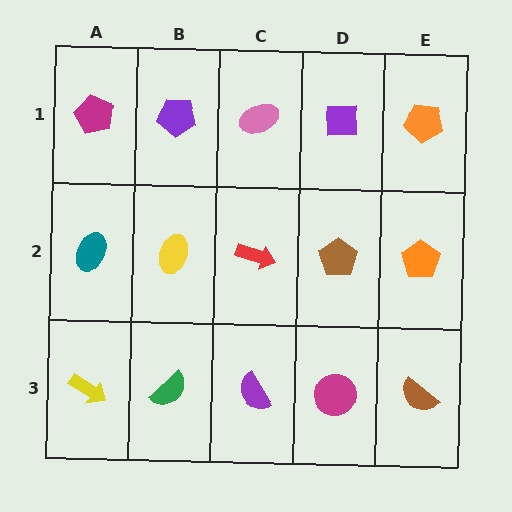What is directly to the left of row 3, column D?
A purple semicircle.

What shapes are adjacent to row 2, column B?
A purple pentagon (row 1, column B), a green semicircle (row 3, column B), a teal ellipse (row 2, column A), a red arrow (row 2, column C).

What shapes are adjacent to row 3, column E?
An orange pentagon (row 2, column E), a magenta circle (row 3, column D).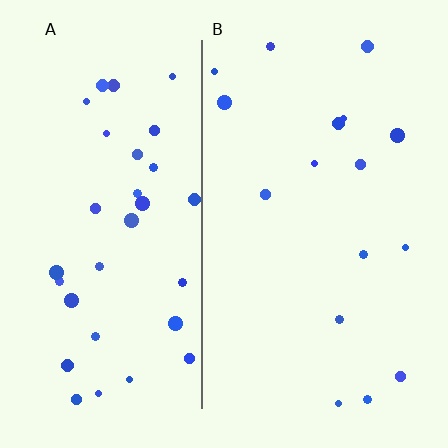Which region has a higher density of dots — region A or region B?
A (the left).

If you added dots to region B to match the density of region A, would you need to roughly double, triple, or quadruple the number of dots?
Approximately double.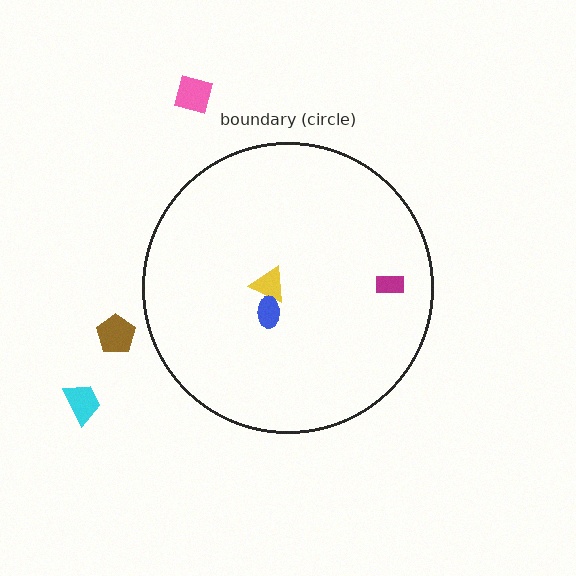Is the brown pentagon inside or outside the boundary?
Outside.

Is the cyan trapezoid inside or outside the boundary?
Outside.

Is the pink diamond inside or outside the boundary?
Outside.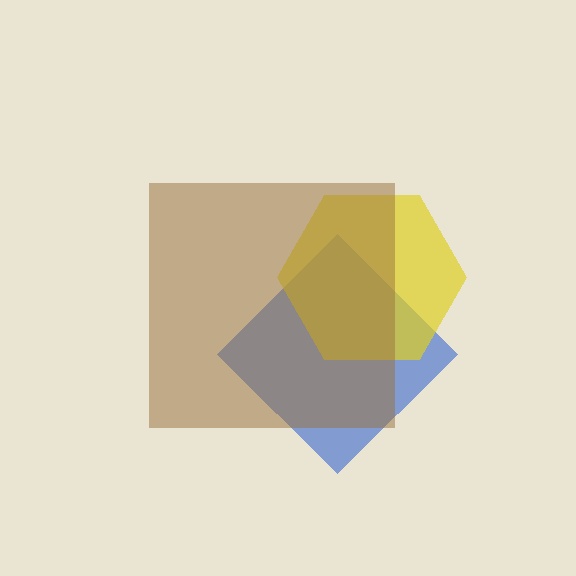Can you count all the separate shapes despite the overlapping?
Yes, there are 3 separate shapes.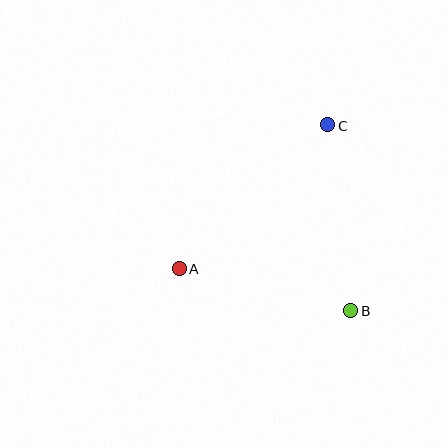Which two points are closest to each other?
Points A and B are closest to each other.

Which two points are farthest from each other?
Points A and C are farthest from each other.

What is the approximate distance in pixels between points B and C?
The distance between B and C is approximately 186 pixels.